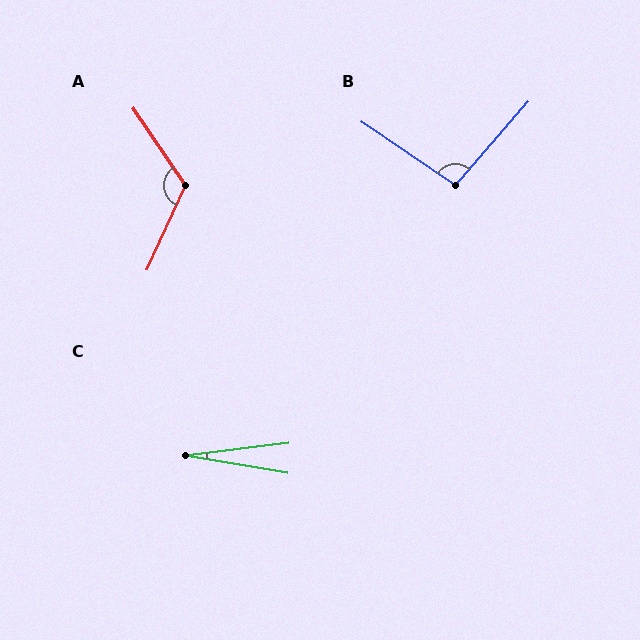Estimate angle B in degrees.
Approximately 97 degrees.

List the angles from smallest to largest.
C (17°), B (97°), A (121°).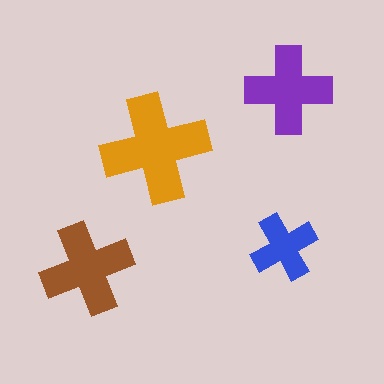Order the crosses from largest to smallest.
the orange one, the brown one, the purple one, the blue one.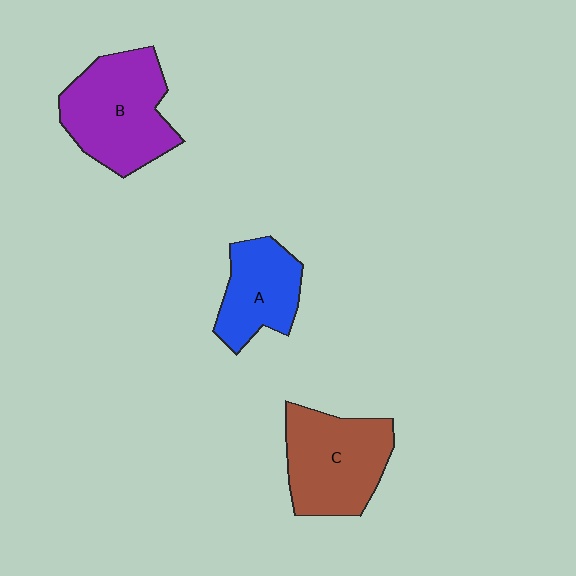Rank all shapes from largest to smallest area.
From largest to smallest: B (purple), C (brown), A (blue).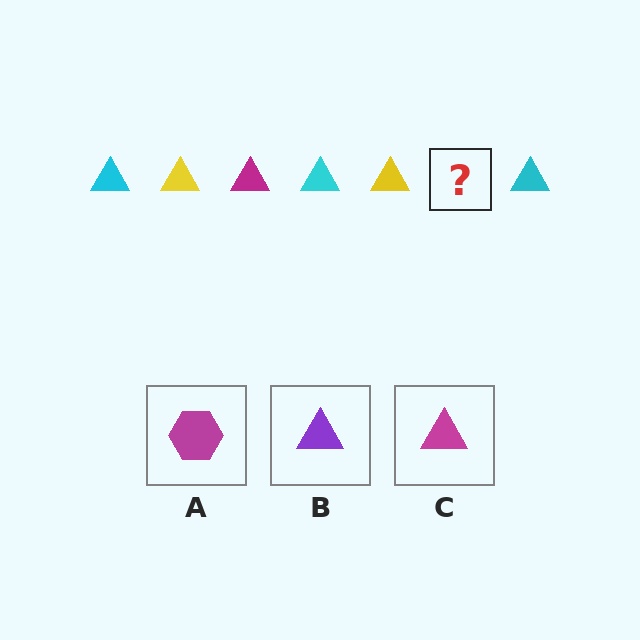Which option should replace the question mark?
Option C.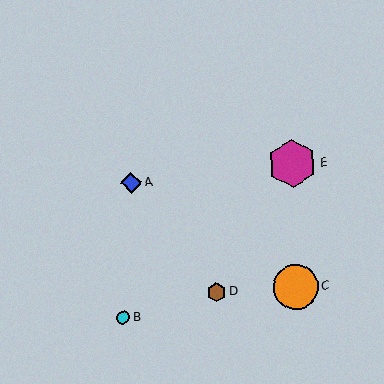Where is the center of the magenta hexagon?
The center of the magenta hexagon is at (292, 164).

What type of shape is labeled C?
Shape C is an orange circle.